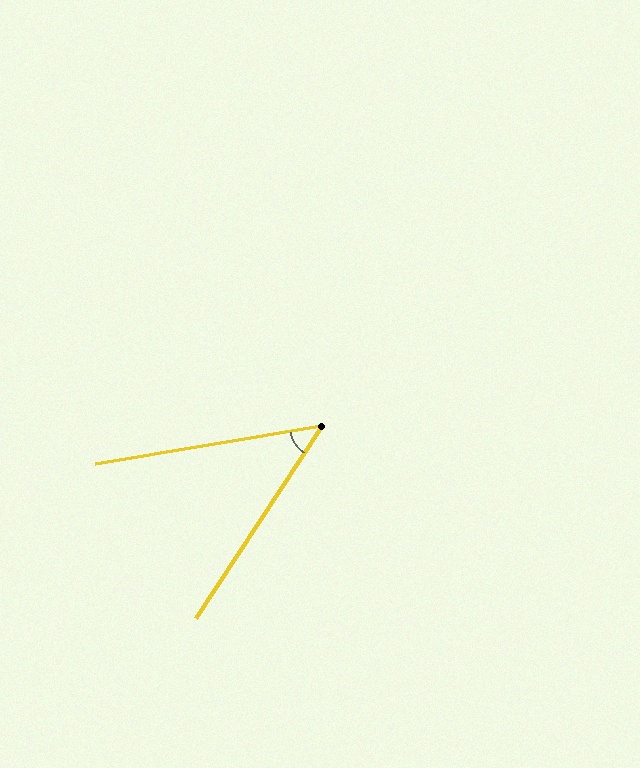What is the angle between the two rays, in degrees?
Approximately 47 degrees.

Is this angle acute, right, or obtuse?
It is acute.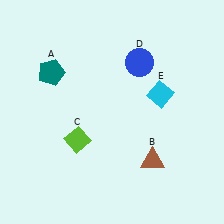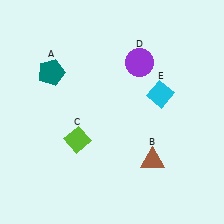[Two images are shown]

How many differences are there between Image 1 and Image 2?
There is 1 difference between the two images.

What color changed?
The circle (D) changed from blue in Image 1 to purple in Image 2.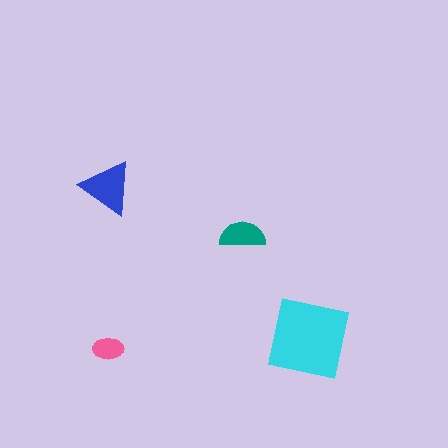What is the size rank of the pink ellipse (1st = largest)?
4th.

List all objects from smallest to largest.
The pink ellipse, the teal semicircle, the blue triangle, the cyan square.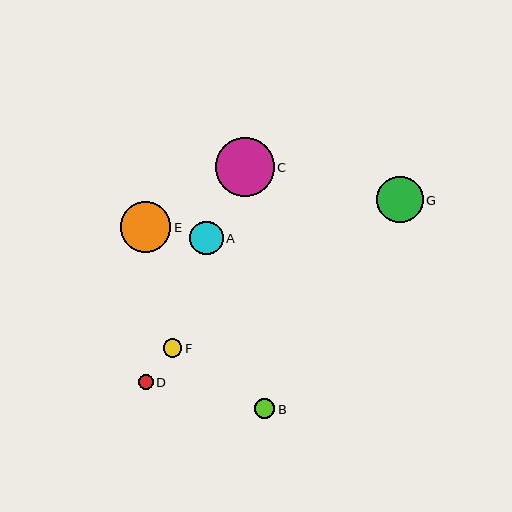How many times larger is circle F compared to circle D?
Circle F is approximately 1.2 times the size of circle D.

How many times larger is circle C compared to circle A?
Circle C is approximately 1.8 times the size of circle A.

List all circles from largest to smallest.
From largest to smallest: C, E, G, A, B, F, D.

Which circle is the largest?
Circle C is the largest with a size of approximately 59 pixels.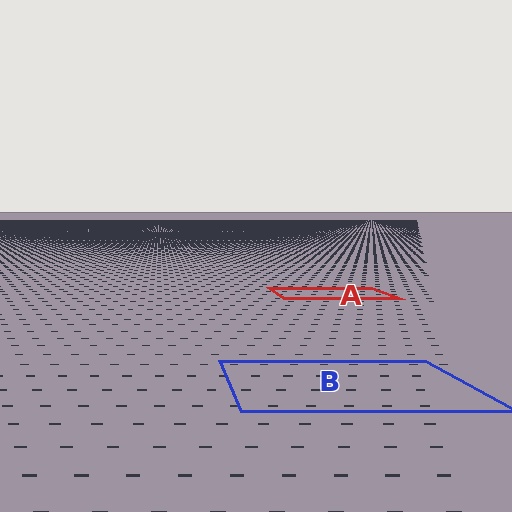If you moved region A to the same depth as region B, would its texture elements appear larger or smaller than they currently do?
They would appear larger. At a closer depth, the same texture elements are projected at a bigger on-screen size.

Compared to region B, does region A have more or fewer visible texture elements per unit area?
Region A has more texture elements per unit area — they are packed more densely because it is farther away.